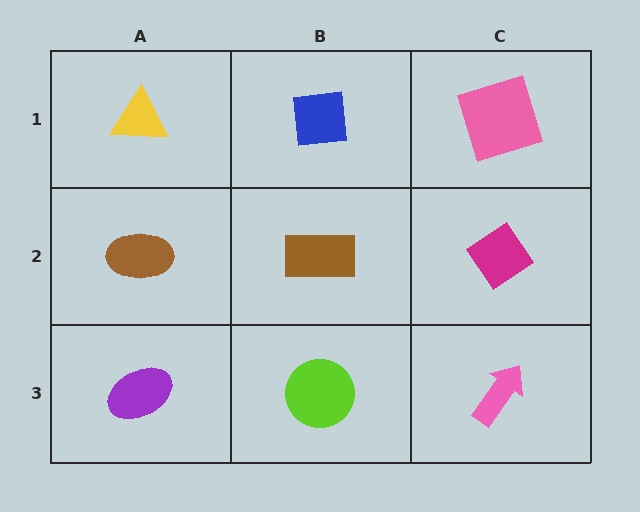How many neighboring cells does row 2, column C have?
3.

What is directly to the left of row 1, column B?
A yellow triangle.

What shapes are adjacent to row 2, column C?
A pink square (row 1, column C), a pink arrow (row 3, column C), a brown rectangle (row 2, column B).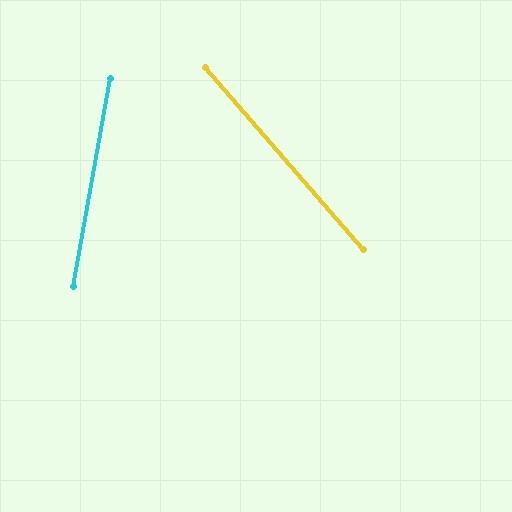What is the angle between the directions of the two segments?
Approximately 51 degrees.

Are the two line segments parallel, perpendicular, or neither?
Neither parallel nor perpendicular — they differ by about 51°.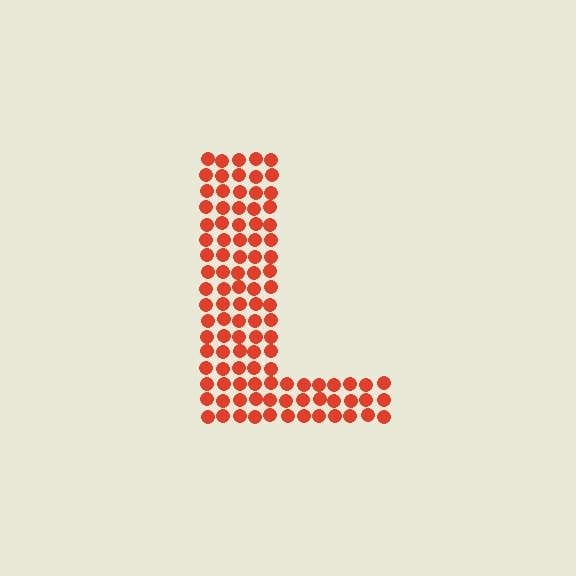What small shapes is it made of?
It is made of small circles.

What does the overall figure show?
The overall figure shows the letter L.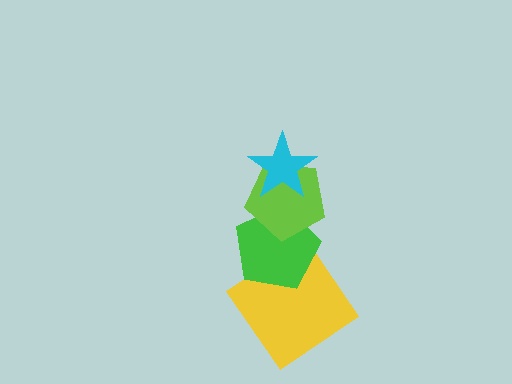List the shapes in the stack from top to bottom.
From top to bottom: the cyan star, the lime pentagon, the green pentagon, the yellow diamond.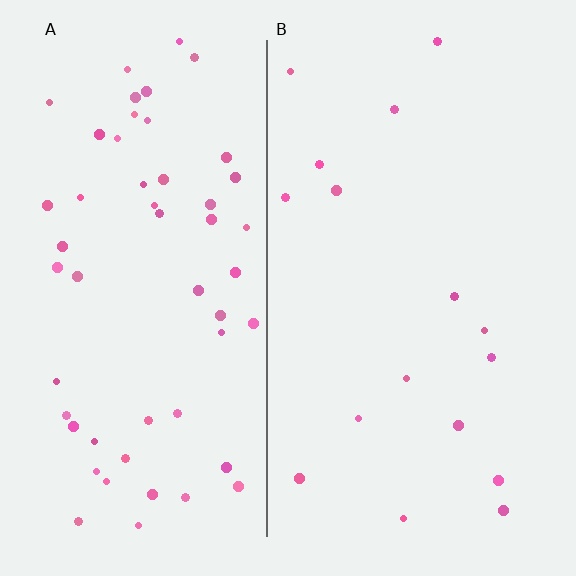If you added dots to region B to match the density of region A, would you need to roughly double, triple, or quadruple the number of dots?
Approximately triple.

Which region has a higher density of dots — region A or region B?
A (the left).